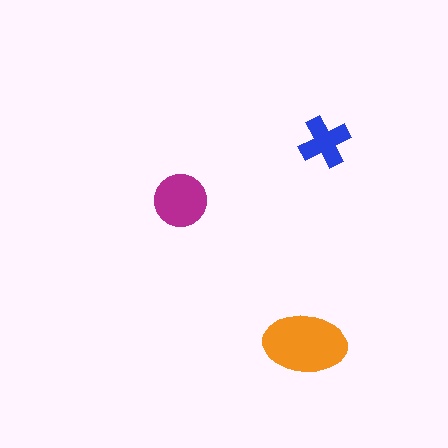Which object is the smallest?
The blue cross.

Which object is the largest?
The orange ellipse.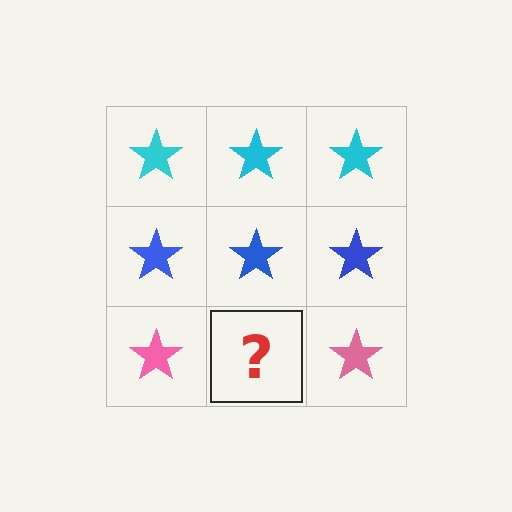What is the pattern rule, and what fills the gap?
The rule is that each row has a consistent color. The gap should be filled with a pink star.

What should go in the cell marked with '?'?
The missing cell should contain a pink star.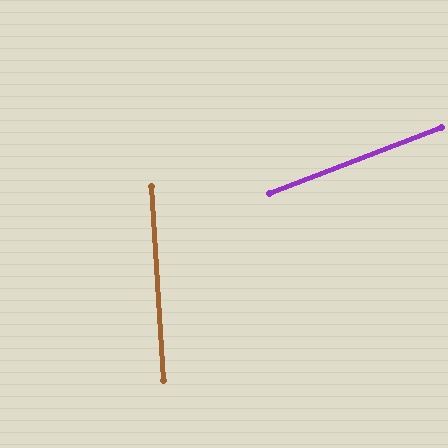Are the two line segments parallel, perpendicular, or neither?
Neither parallel nor perpendicular — they differ by about 72°.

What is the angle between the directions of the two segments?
Approximately 72 degrees.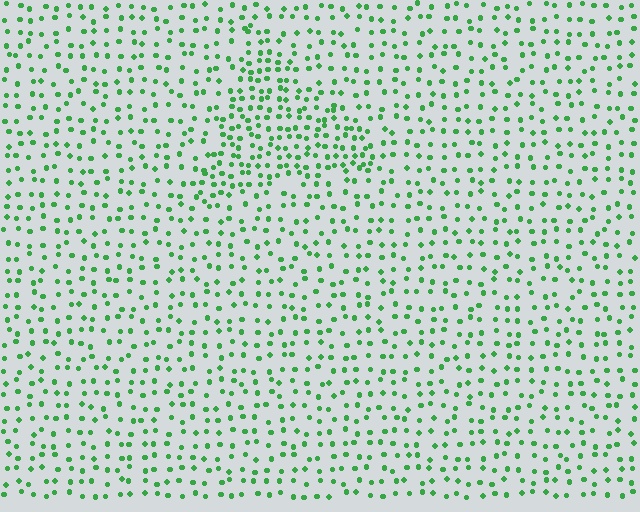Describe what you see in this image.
The image contains small green elements arranged at two different densities. A triangle-shaped region is visible where the elements are more densely packed than the surrounding area.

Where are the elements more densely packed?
The elements are more densely packed inside the triangle boundary.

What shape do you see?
I see a triangle.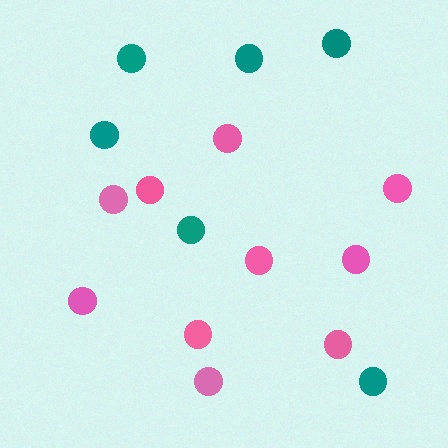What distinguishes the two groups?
There are 2 groups: one group of pink circles (10) and one group of teal circles (6).